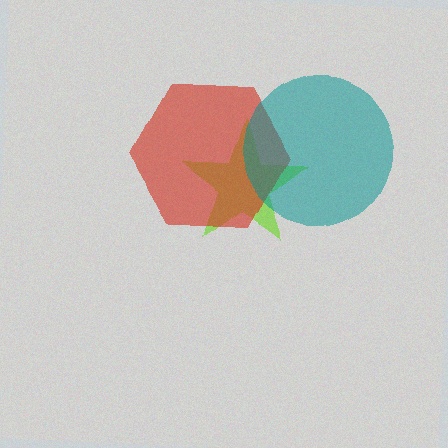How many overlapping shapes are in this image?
There are 3 overlapping shapes in the image.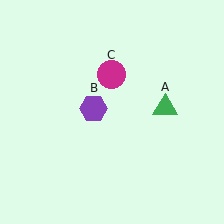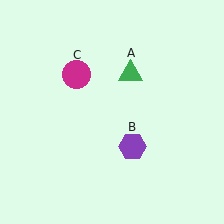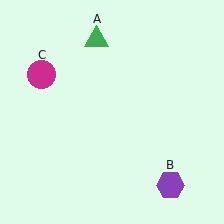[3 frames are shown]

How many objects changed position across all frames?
3 objects changed position: green triangle (object A), purple hexagon (object B), magenta circle (object C).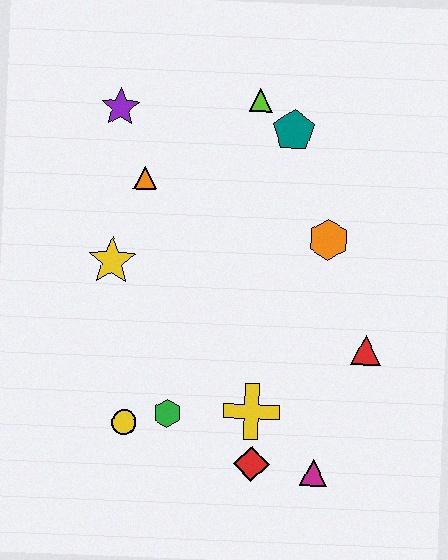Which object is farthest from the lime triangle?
The magenta triangle is farthest from the lime triangle.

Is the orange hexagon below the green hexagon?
No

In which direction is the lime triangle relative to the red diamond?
The lime triangle is above the red diamond.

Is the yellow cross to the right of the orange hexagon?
No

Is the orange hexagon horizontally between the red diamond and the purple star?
No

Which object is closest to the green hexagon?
The yellow circle is closest to the green hexagon.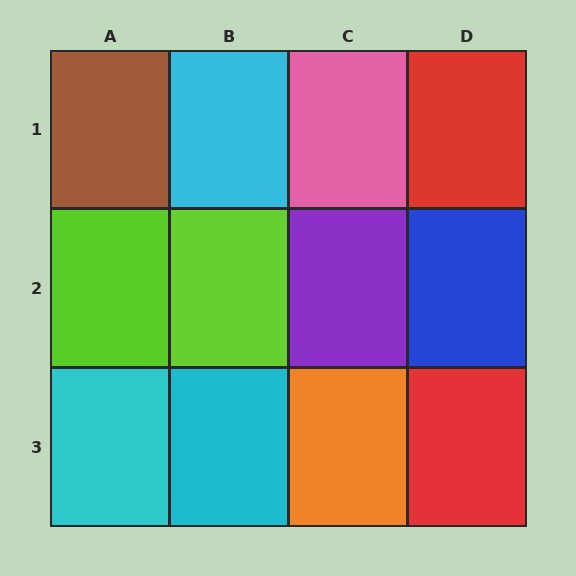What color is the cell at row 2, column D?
Blue.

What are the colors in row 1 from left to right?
Brown, cyan, pink, red.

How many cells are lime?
2 cells are lime.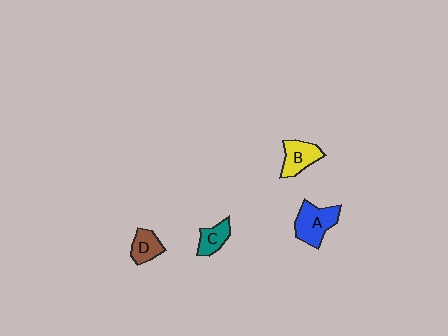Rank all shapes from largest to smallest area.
From largest to smallest: A (blue), B (yellow), D (brown), C (teal).